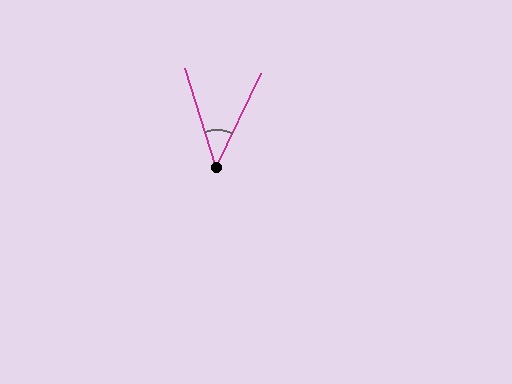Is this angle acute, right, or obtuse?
It is acute.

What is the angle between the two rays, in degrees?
Approximately 43 degrees.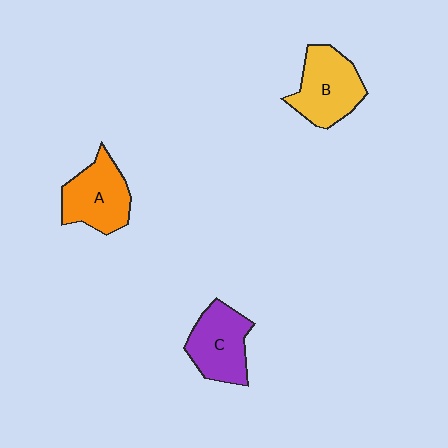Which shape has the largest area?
Shape B (yellow).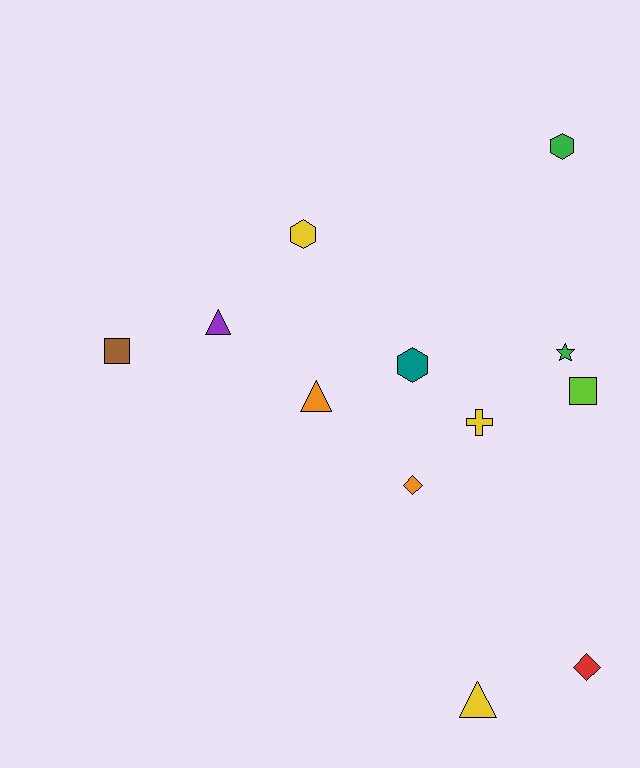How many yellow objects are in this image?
There are 3 yellow objects.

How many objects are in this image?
There are 12 objects.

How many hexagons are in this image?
There are 3 hexagons.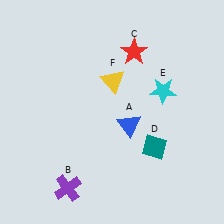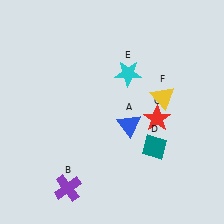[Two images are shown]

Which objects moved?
The objects that moved are: the red star (C), the cyan star (E), the yellow triangle (F).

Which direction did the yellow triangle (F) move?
The yellow triangle (F) moved right.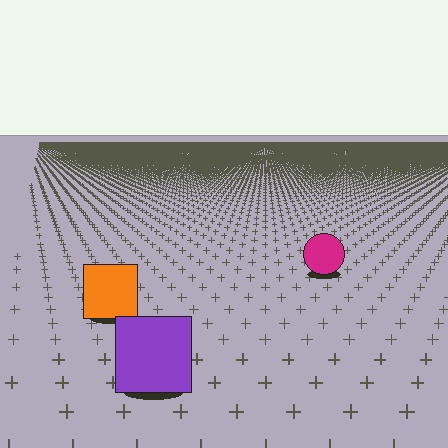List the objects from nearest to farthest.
From nearest to farthest: the purple square, the orange square, the magenta circle.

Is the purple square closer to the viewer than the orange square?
Yes. The purple square is closer — you can tell from the texture gradient: the ground texture is coarser near it.